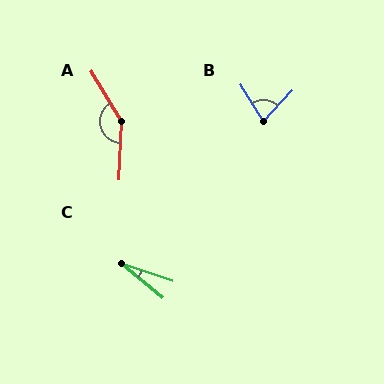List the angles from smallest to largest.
C (20°), B (75°), A (146°).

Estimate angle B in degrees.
Approximately 75 degrees.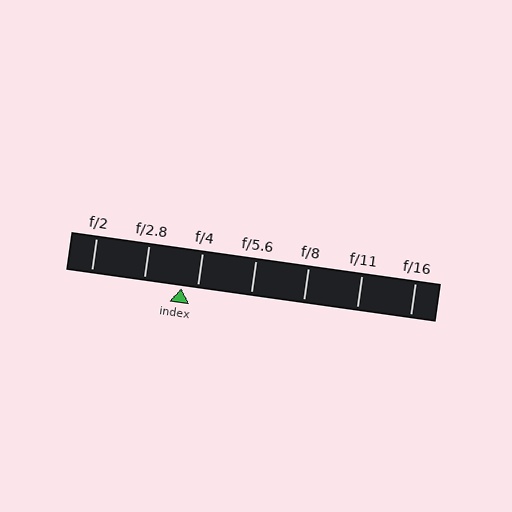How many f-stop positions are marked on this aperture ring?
There are 7 f-stop positions marked.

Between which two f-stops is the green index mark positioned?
The index mark is between f/2.8 and f/4.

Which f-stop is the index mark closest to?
The index mark is closest to f/4.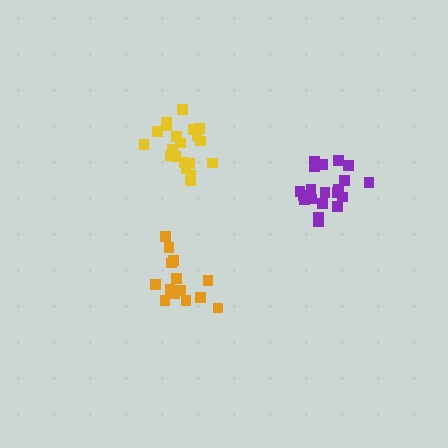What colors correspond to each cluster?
The clusters are colored: orange, purple, yellow.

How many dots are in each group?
Group 1: 14 dots, Group 2: 20 dots, Group 3: 20 dots (54 total).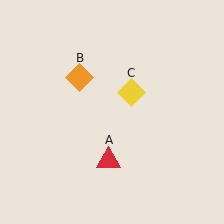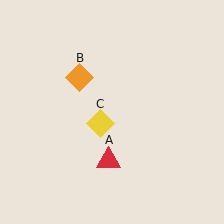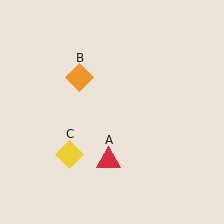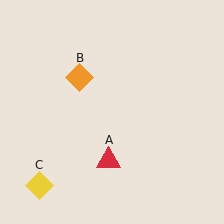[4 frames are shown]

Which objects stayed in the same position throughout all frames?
Red triangle (object A) and orange diamond (object B) remained stationary.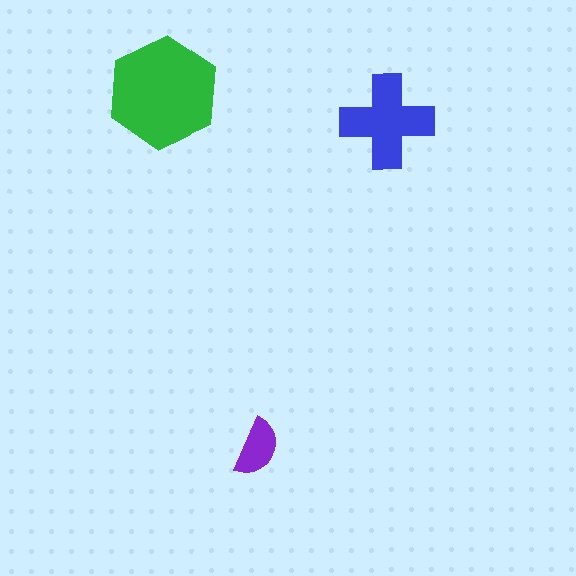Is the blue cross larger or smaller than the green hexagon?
Smaller.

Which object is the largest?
The green hexagon.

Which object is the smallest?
The purple semicircle.